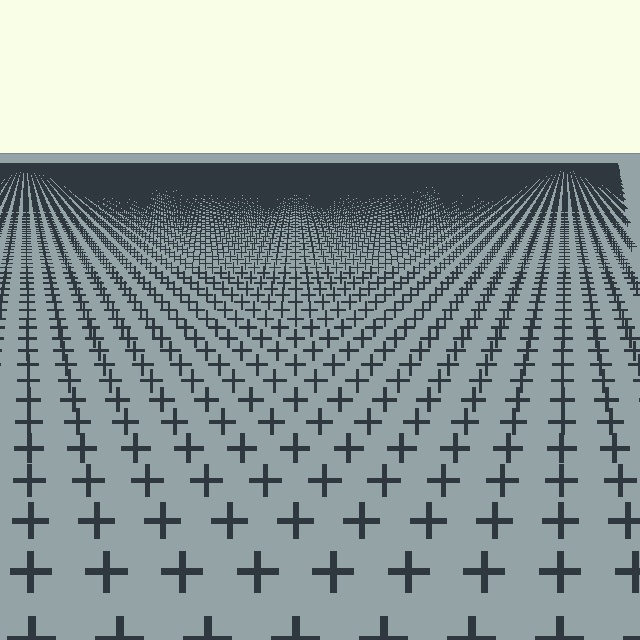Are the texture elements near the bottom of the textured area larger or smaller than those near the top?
Larger. Near the bottom, elements are closer to the viewer and appear at a bigger on-screen size.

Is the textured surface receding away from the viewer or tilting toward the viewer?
The surface is receding away from the viewer. Texture elements get smaller and denser toward the top.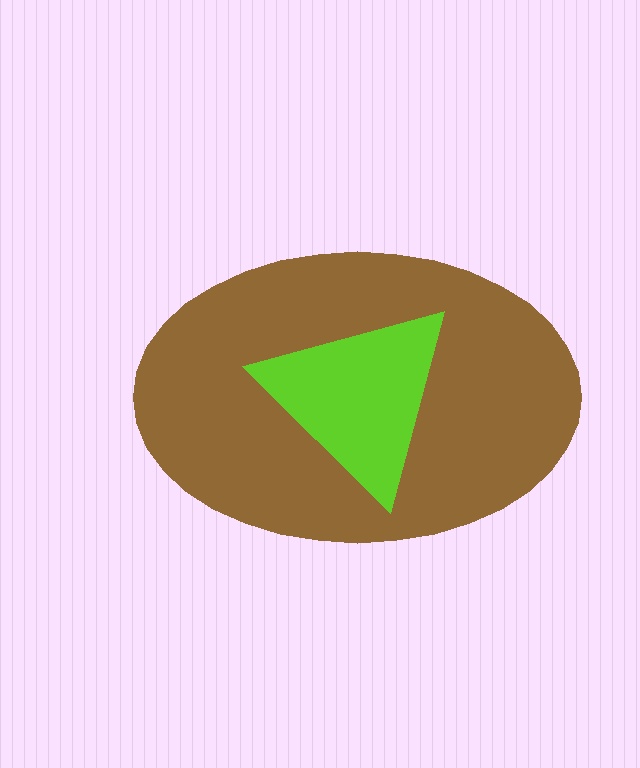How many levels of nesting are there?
2.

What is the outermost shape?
The brown ellipse.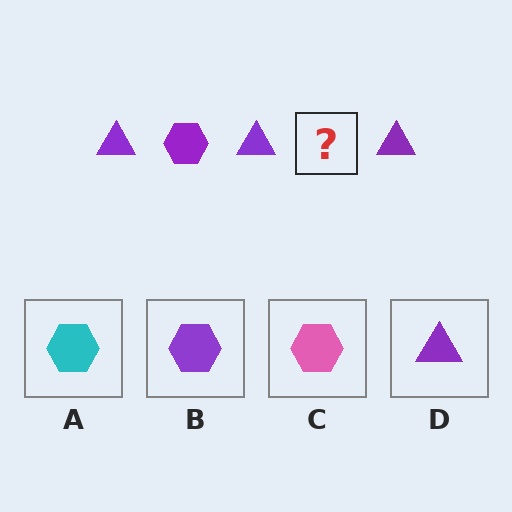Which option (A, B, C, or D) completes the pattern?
B.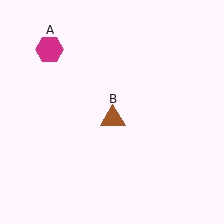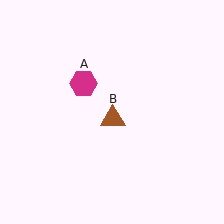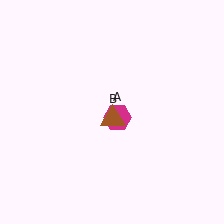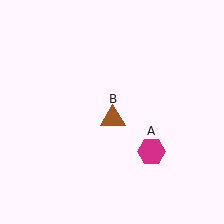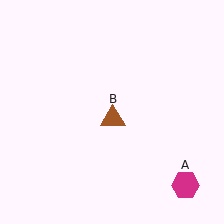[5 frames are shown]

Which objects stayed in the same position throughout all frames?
Brown triangle (object B) remained stationary.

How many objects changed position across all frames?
1 object changed position: magenta hexagon (object A).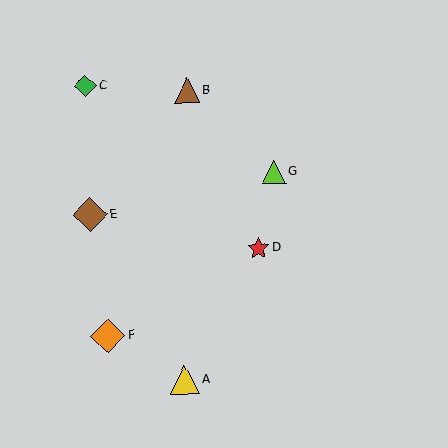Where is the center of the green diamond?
The center of the green diamond is at (85, 86).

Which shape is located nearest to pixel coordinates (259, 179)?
The lime triangle (labeled G) at (274, 172) is nearest to that location.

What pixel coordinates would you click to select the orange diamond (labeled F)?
Click at (108, 336) to select the orange diamond F.